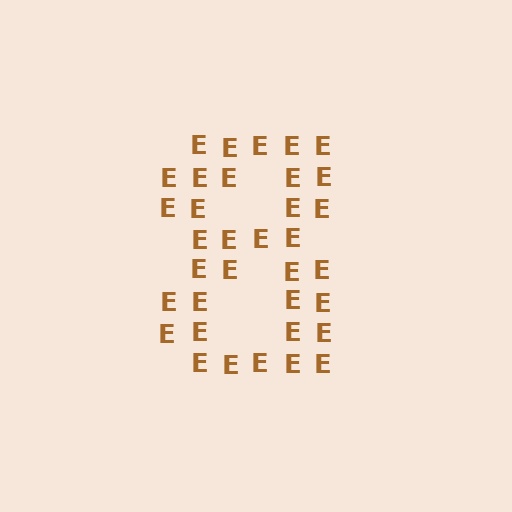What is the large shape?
The large shape is the digit 8.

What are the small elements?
The small elements are letter E's.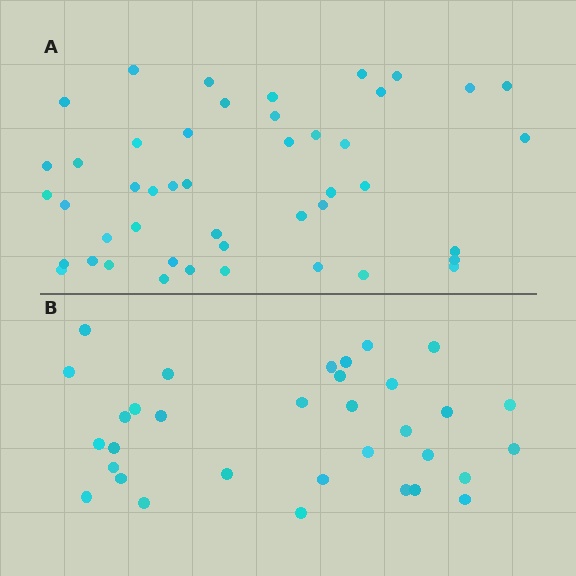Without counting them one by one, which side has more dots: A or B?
Region A (the top region) has more dots.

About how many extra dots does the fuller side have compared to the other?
Region A has approximately 15 more dots than region B.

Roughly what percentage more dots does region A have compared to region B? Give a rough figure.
About 40% more.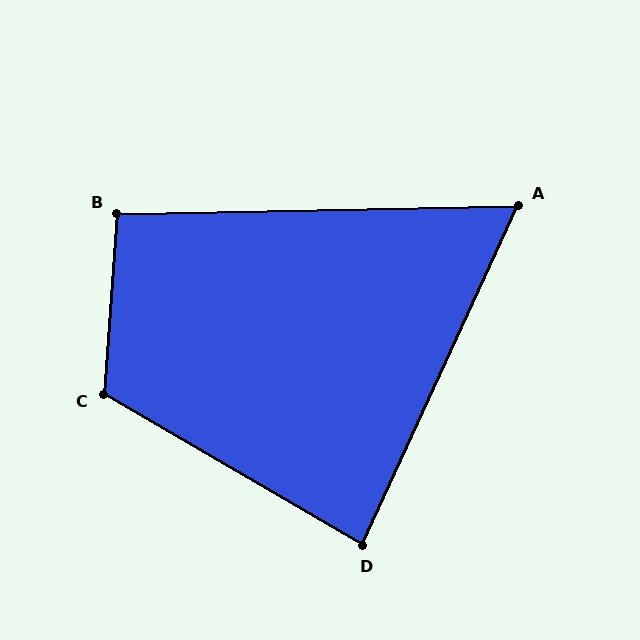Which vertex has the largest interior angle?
C, at approximately 116 degrees.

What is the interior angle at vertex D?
Approximately 85 degrees (acute).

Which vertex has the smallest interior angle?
A, at approximately 64 degrees.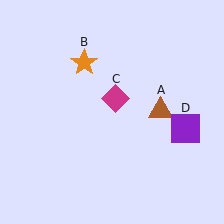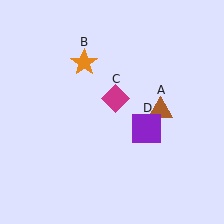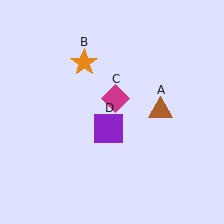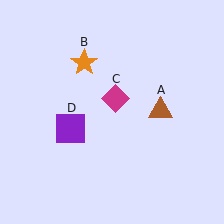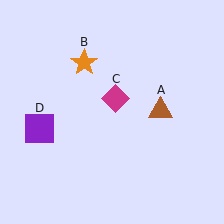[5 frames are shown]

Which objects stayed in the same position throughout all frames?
Brown triangle (object A) and orange star (object B) and magenta diamond (object C) remained stationary.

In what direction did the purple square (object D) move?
The purple square (object D) moved left.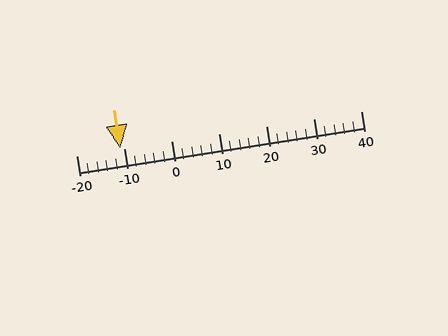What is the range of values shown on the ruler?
The ruler shows values from -20 to 40.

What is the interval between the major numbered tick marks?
The major tick marks are spaced 10 units apart.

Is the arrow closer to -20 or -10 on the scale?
The arrow is closer to -10.